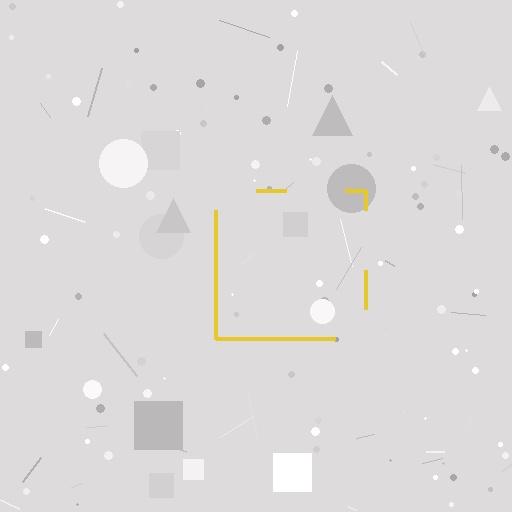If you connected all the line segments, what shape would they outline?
They would outline a square.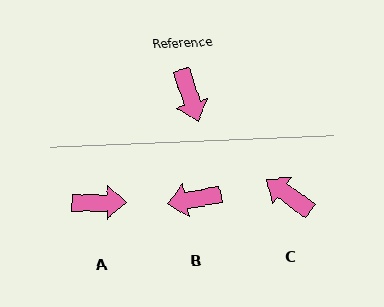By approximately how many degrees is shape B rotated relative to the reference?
Approximately 97 degrees clockwise.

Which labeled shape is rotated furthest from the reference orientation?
C, about 144 degrees away.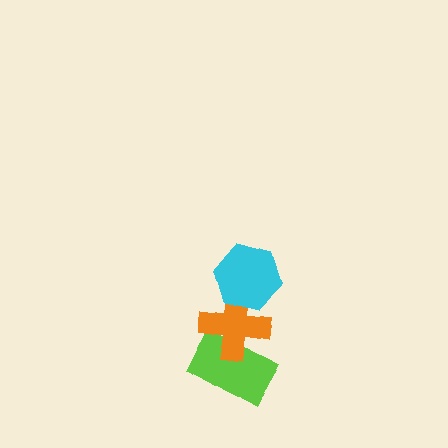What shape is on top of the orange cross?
The cyan hexagon is on top of the orange cross.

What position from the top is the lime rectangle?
The lime rectangle is 3rd from the top.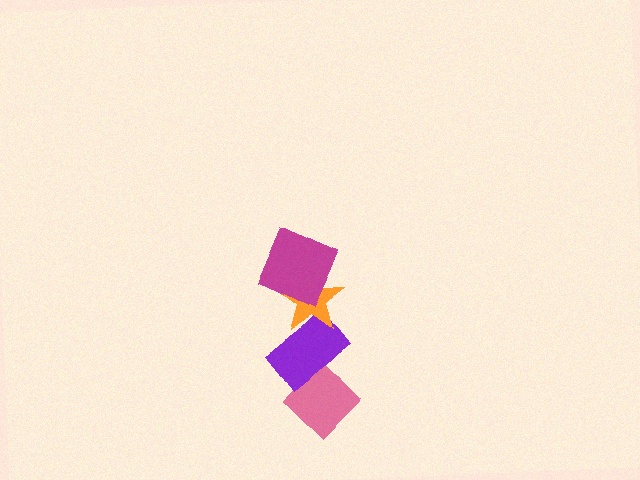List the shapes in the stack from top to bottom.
From top to bottom: the magenta square, the orange star, the purple rectangle, the pink diamond.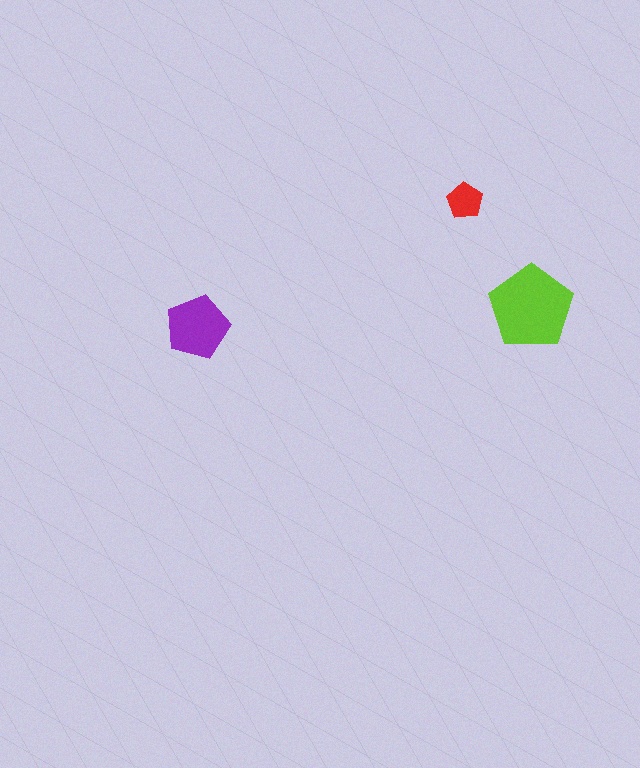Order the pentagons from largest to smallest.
the lime one, the purple one, the red one.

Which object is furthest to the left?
The purple pentagon is leftmost.